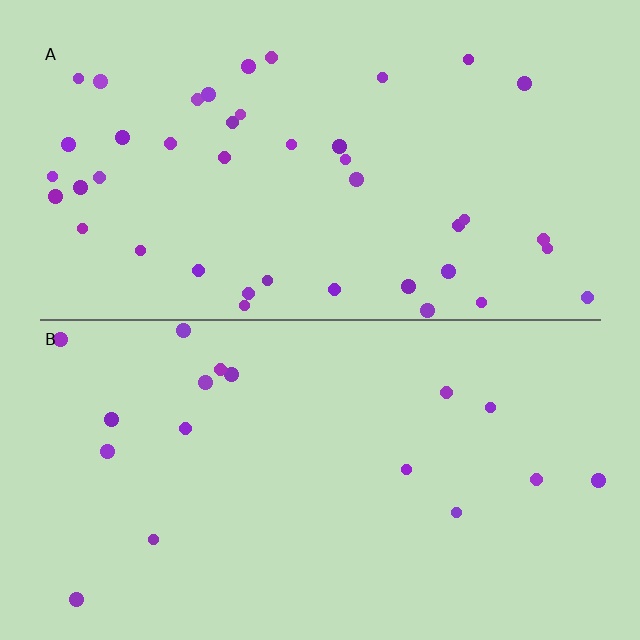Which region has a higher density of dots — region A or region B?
A (the top).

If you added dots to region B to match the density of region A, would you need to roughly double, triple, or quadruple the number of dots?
Approximately double.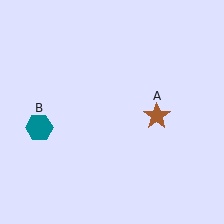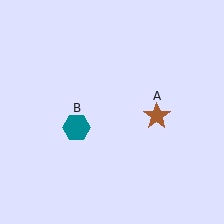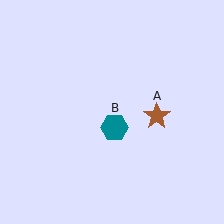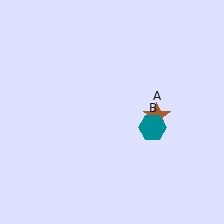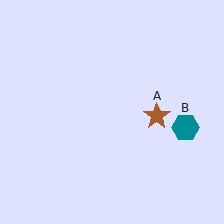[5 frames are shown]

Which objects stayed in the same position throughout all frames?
Brown star (object A) remained stationary.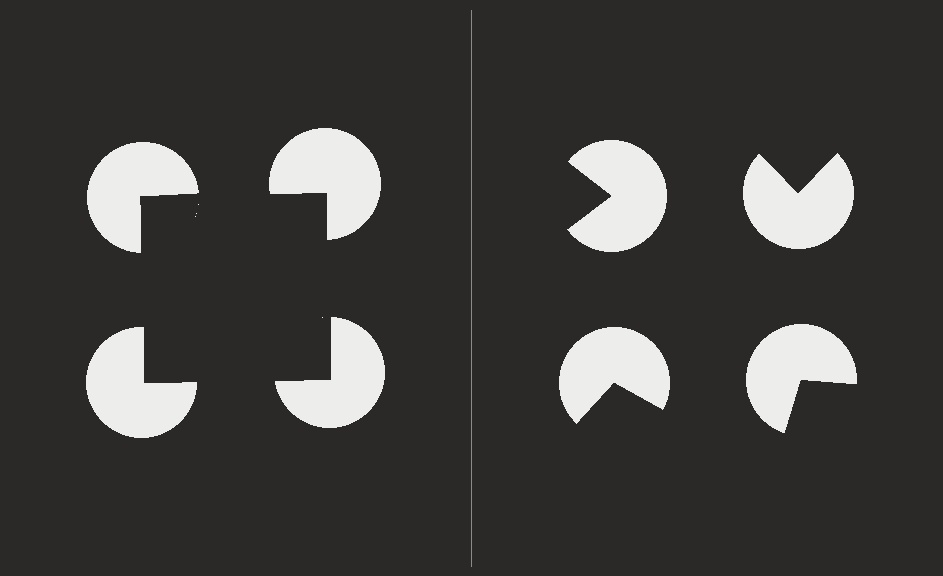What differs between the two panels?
The pac-man discs are positioned identically on both sides; only the wedge orientations differ. On the left they align to a square; on the right they are misaligned.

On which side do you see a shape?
An illusory square appears on the left side. On the right side the wedge cuts are rotated, so no coherent shape forms.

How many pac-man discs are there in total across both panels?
8 — 4 on each side.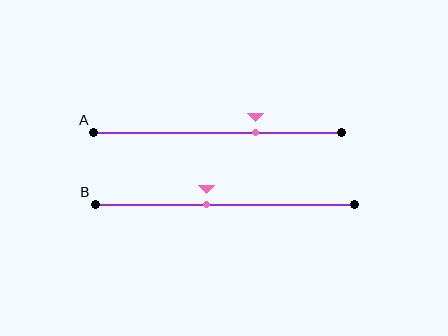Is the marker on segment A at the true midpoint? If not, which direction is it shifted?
No, the marker on segment A is shifted to the right by about 15% of the segment length.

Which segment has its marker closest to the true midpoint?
Segment B has its marker closest to the true midpoint.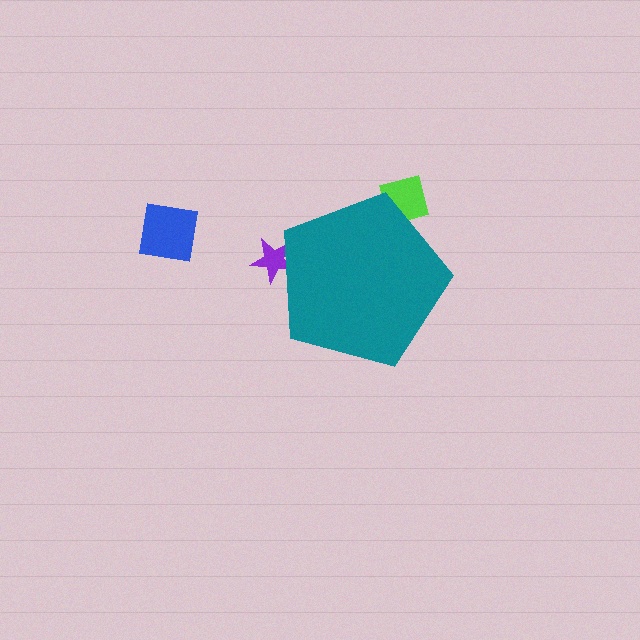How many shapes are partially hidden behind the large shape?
2 shapes are partially hidden.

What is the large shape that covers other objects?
A teal pentagon.